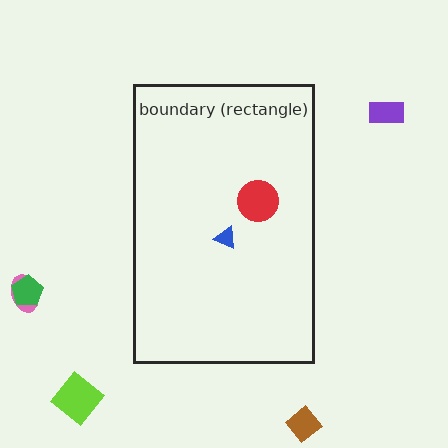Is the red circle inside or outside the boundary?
Inside.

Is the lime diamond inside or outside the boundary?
Outside.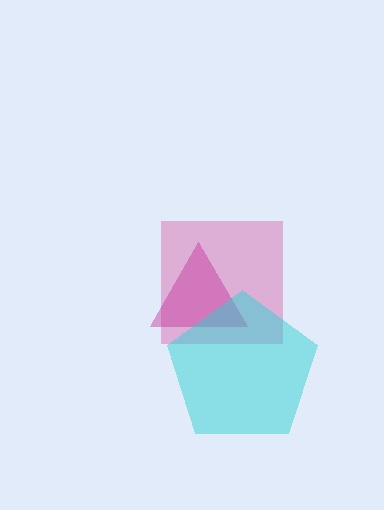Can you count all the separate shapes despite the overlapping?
Yes, there are 3 separate shapes.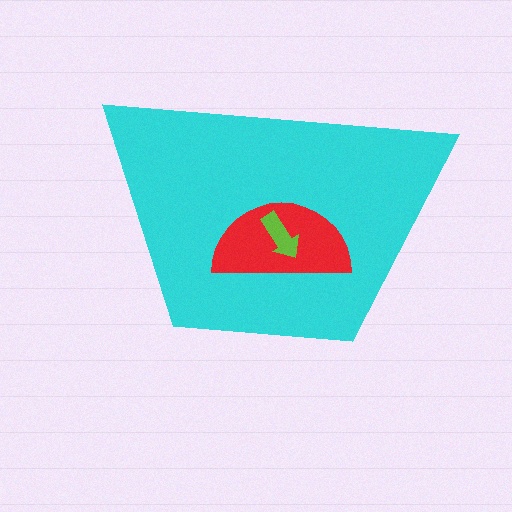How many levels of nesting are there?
3.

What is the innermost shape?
The lime arrow.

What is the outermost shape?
The cyan trapezoid.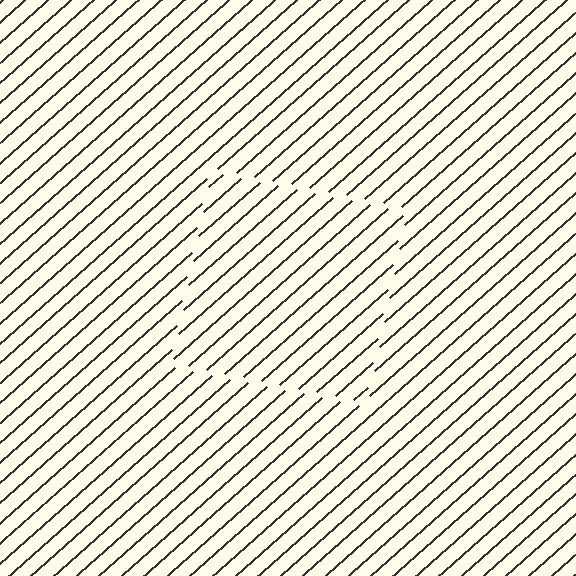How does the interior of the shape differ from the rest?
The interior of the shape contains the same grating, shifted by half a period — the contour is defined by the phase discontinuity where line-ends from the inner and outer gratings abut.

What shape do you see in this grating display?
An illusory square. The interior of the shape contains the same grating, shifted by half a period — the contour is defined by the phase discontinuity where line-ends from the inner and outer gratings abut.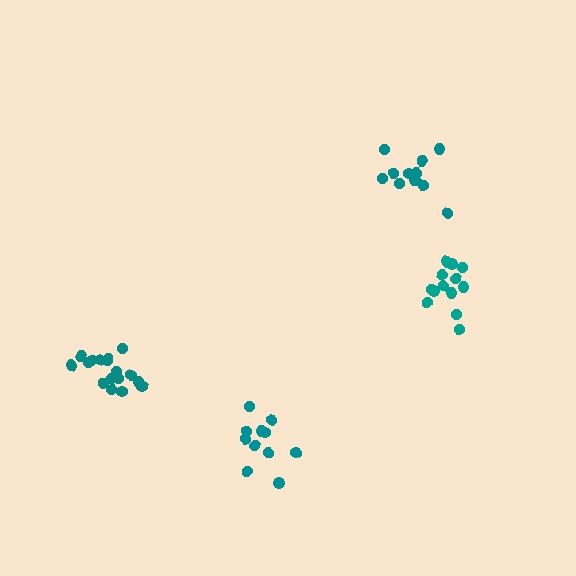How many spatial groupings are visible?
There are 4 spatial groupings.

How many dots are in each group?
Group 1: 12 dots, Group 2: 11 dots, Group 3: 17 dots, Group 4: 13 dots (53 total).